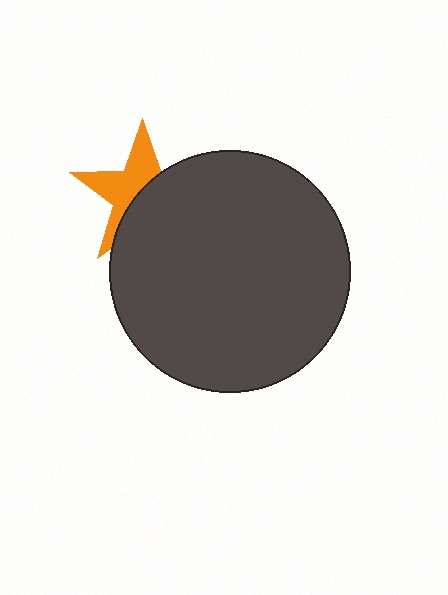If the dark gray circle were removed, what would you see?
You would see the complete orange star.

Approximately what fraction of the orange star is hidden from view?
Roughly 53% of the orange star is hidden behind the dark gray circle.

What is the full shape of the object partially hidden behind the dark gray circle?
The partially hidden object is an orange star.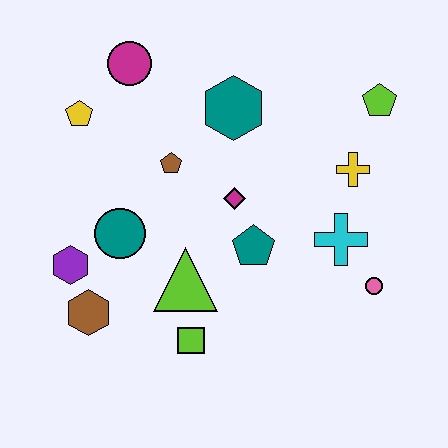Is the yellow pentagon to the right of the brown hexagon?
No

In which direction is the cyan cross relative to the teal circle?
The cyan cross is to the right of the teal circle.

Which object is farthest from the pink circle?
The yellow pentagon is farthest from the pink circle.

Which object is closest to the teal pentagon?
The magenta diamond is closest to the teal pentagon.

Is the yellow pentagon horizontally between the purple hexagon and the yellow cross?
Yes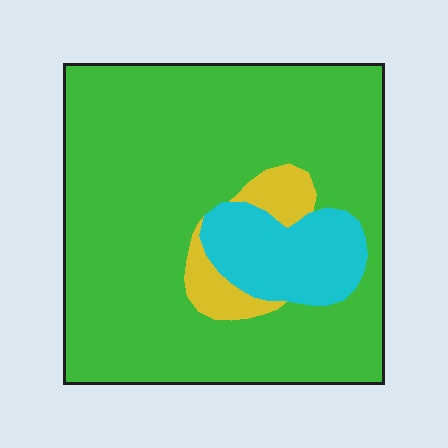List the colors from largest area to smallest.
From largest to smallest: green, cyan, yellow.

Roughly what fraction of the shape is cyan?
Cyan takes up less than a sixth of the shape.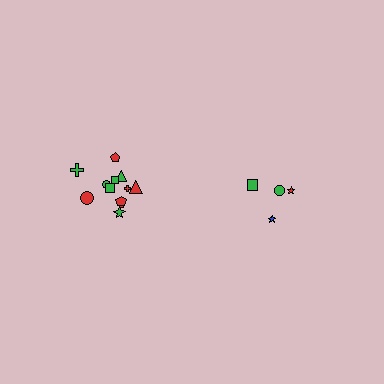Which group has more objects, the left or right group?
The left group.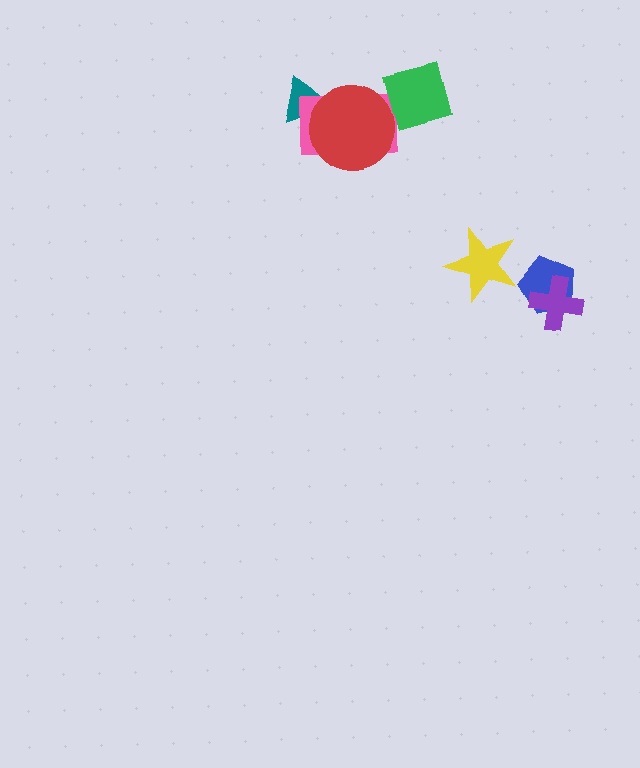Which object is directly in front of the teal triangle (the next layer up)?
The pink rectangle is directly in front of the teal triangle.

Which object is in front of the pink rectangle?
The red circle is in front of the pink rectangle.